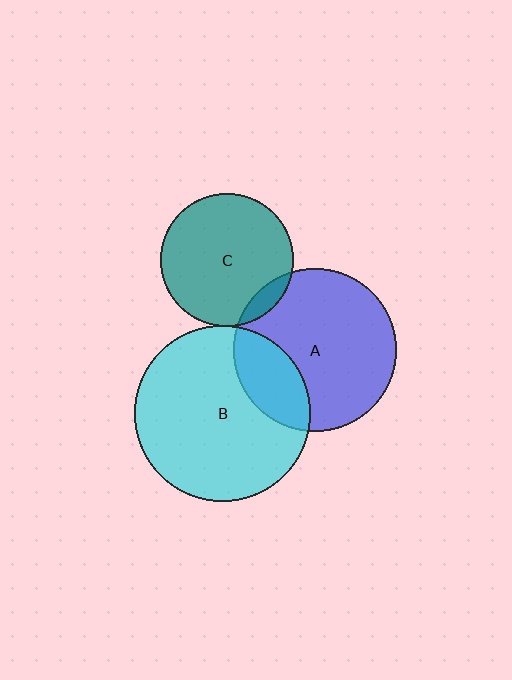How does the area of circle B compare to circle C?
Approximately 1.8 times.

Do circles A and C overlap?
Yes.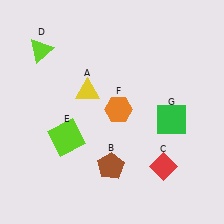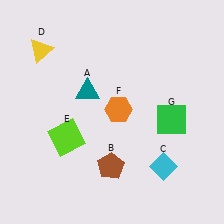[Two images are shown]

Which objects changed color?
A changed from yellow to teal. C changed from red to cyan. D changed from lime to yellow.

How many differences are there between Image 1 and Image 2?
There are 3 differences between the two images.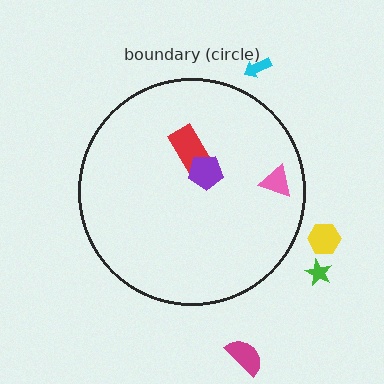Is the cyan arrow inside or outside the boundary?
Outside.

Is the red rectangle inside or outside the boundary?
Inside.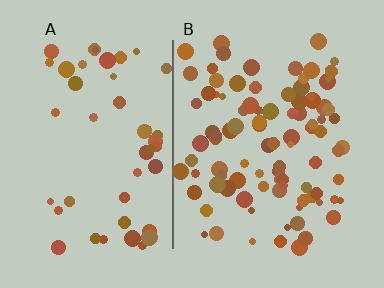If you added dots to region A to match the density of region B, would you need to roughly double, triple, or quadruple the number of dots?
Approximately double.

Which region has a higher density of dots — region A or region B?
B (the right).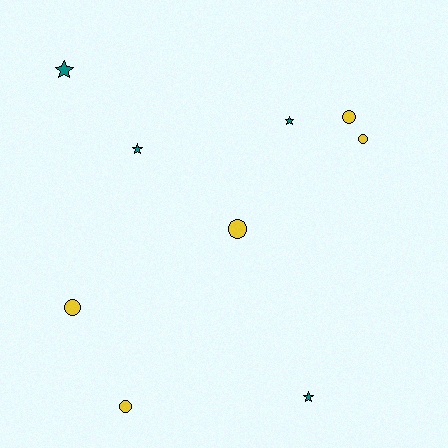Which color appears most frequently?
Yellow, with 5 objects.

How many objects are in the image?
There are 9 objects.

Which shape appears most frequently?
Circle, with 5 objects.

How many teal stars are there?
There are 4 teal stars.